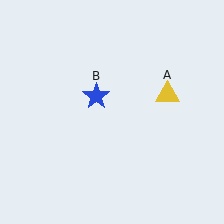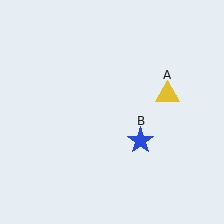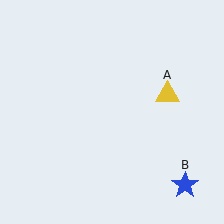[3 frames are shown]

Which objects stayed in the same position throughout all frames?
Yellow triangle (object A) remained stationary.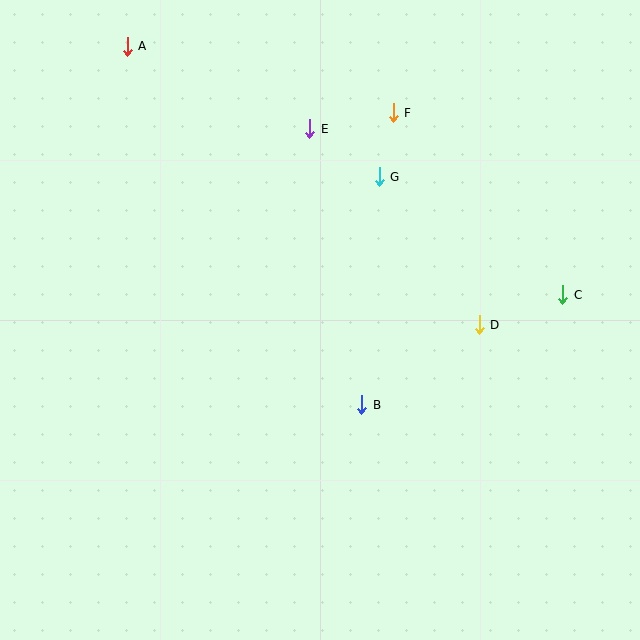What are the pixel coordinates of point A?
Point A is at (127, 46).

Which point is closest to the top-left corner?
Point A is closest to the top-left corner.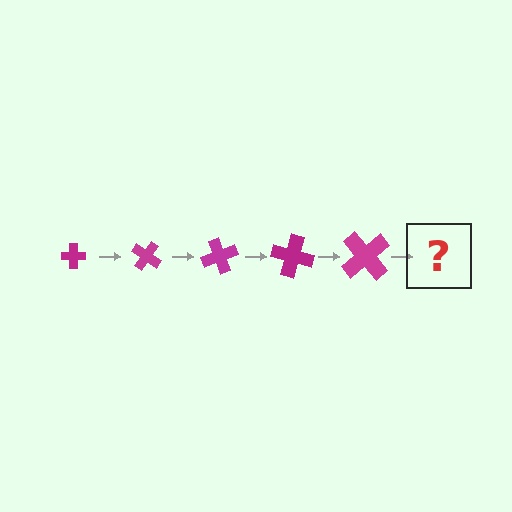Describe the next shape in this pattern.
It should be a cross, larger than the previous one and rotated 175 degrees from the start.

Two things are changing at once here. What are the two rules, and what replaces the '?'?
The two rules are that the cross grows larger each step and it rotates 35 degrees each step. The '?' should be a cross, larger than the previous one and rotated 175 degrees from the start.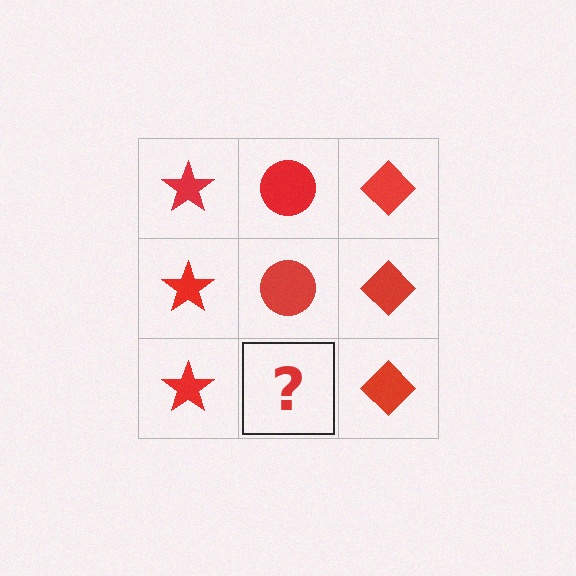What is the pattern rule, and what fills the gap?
The rule is that each column has a consistent shape. The gap should be filled with a red circle.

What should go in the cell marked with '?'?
The missing cell should contain a red circle.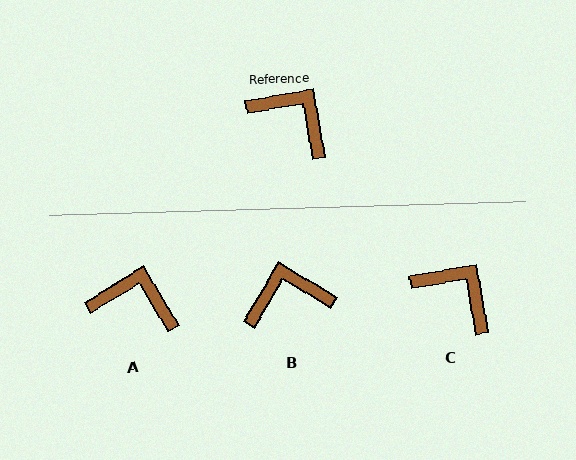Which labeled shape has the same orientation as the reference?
C.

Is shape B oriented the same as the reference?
No, it is off by about 49 degrees.